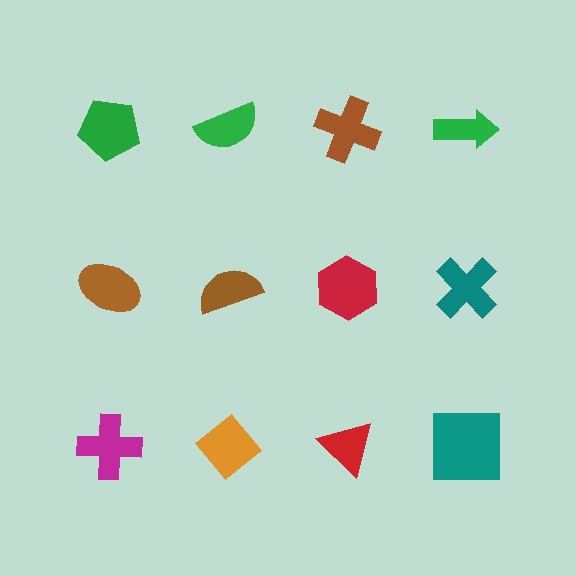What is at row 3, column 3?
A red triangle.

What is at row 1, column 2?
A green semicircle.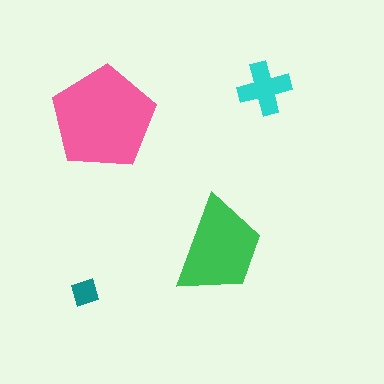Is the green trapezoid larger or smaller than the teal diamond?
Larger.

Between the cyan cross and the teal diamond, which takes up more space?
The cyan cross.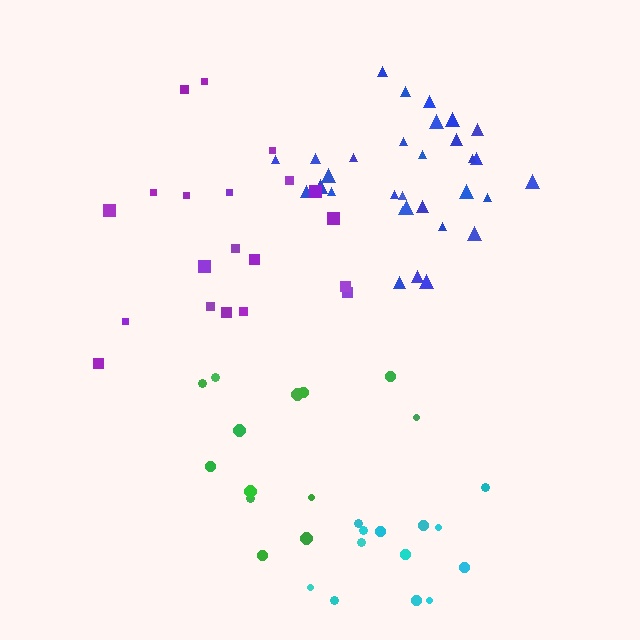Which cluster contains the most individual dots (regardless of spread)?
Blue (31).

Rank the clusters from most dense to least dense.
blue, purple, green, cyan.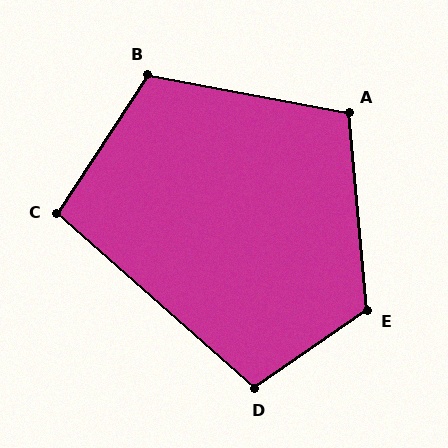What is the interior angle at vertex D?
Approximately 104 degrees (obtuse).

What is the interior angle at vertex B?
Approximately 113 degrees (obtuse).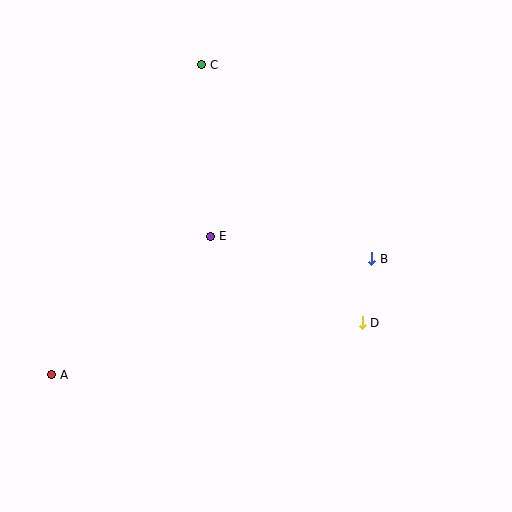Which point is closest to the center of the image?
Point E at (211, 236) is closest to the center.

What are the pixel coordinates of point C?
Point C is at (202, 65).